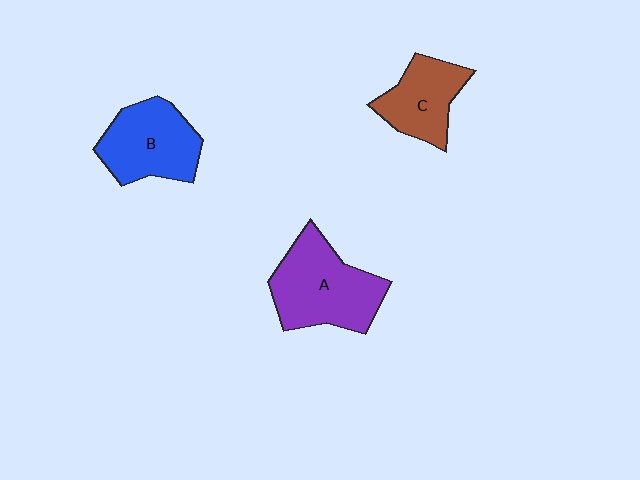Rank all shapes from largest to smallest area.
From largest to smallest: A (purple), B (blue), C (brown).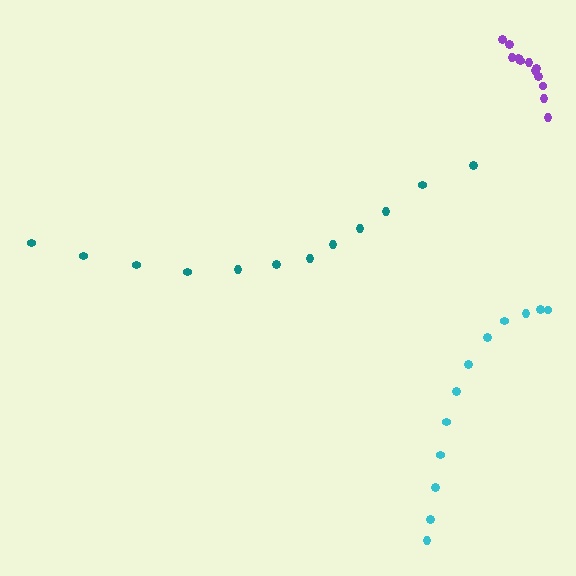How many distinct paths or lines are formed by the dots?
There are 3 distinct paths.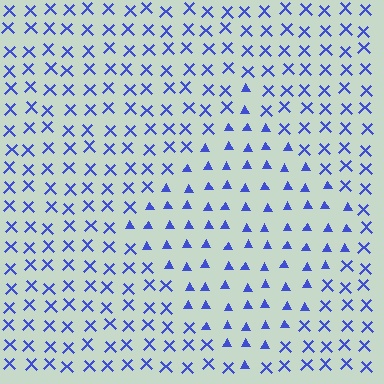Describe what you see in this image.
The image is filled with small blue elements arranged in a uniform grid. A diamond-shaped region contains triangles, while the surrounding area contains X marks. The boundary is defined purely by the change in element shape.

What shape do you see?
I see a diamond.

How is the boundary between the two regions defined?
The boundary is defined by a change in element shape: triangles inside vs. X marks outside. All elements share the same color and spacing.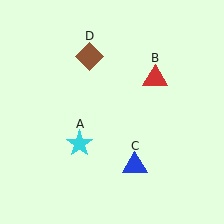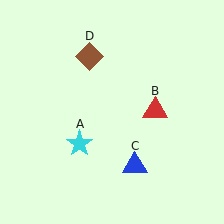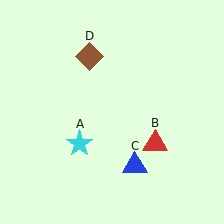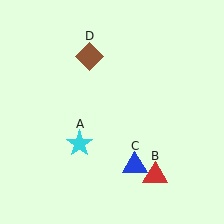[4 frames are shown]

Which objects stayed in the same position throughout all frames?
Cyan star (object A) and blue triangle (object C) and brown diamond (object D) remained stationary.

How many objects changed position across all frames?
1 object changed position: red triangle (object B).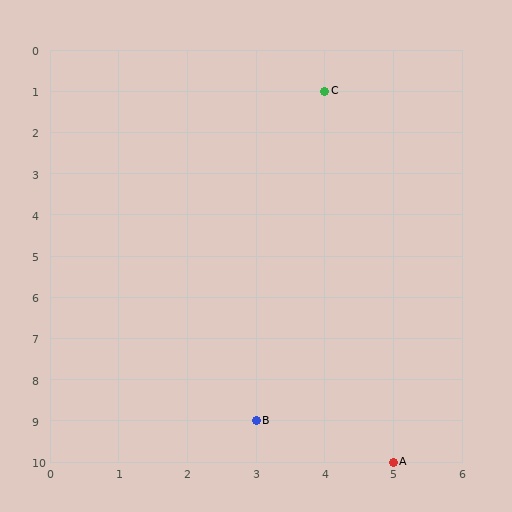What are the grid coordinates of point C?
Point C is at grid coordinates (4, 1).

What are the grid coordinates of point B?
Point B is at grid coordinates (3, 9).